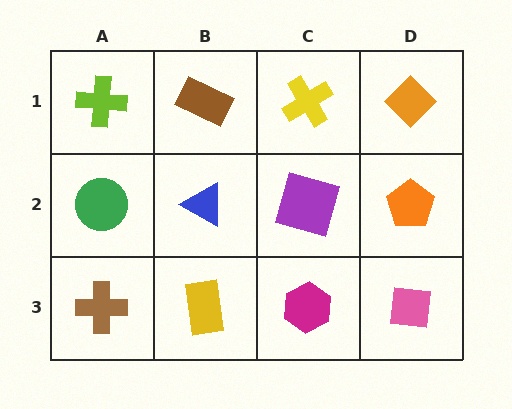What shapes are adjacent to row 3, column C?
A purple square (row 2, column C), a yellow rectangle (row 3, column B), a pink square (row 3, column D).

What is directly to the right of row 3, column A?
A yellow rectangle.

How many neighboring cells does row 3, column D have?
2.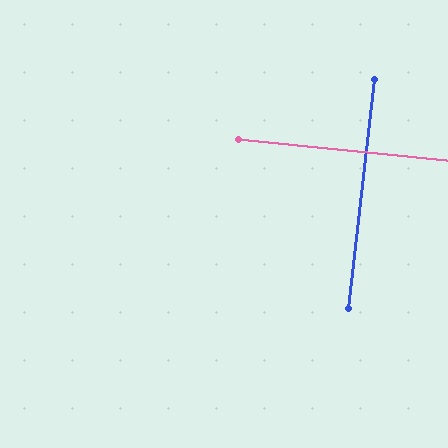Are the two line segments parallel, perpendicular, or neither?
Perpendicular — they meet at approximately 89°.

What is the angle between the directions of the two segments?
Approximately 89 degrees.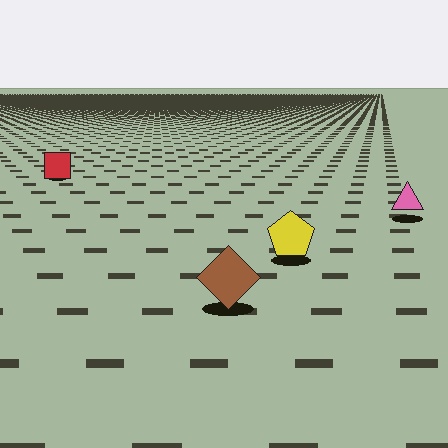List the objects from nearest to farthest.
From nearest to farthest: the brown diamond, the yellow pentagon, the pink triangle, the red square.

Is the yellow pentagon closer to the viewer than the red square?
Yes. The yellow pentagon is closer — you can tell from the texture gradient: the ground texture is coarser near it.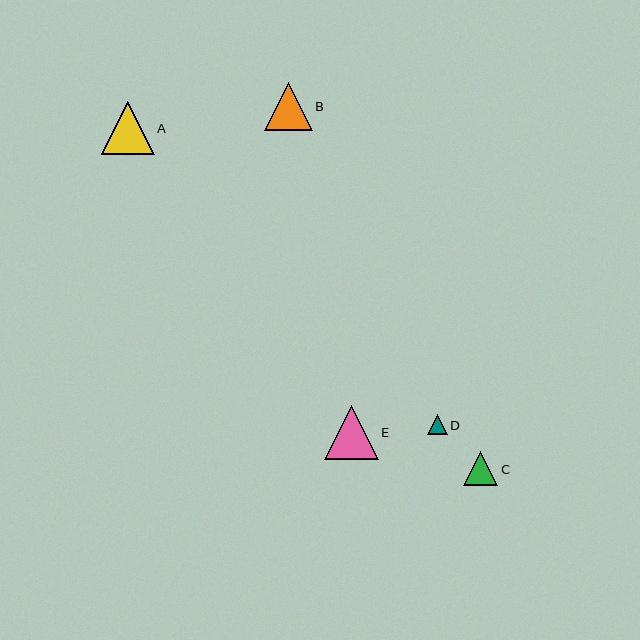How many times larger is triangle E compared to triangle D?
Triangle E is approximately 2.7 times the size of triangle D.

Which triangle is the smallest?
Triangle D is the smallest with a size of approximately 20 pixels.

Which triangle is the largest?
Triangle E is the largest with a size of approximately 54 pixels.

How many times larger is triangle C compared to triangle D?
Triangle C is approximately 1.7 times the size of triangle D.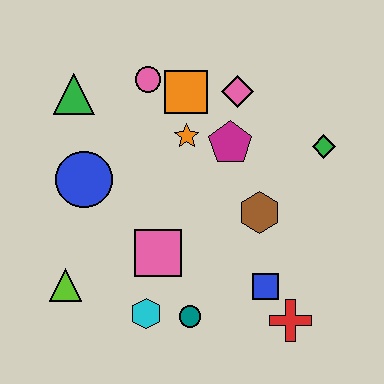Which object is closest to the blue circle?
The green triangle is closest to the blue circle.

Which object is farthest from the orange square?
The red cross is farthest from the orange square.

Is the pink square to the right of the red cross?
No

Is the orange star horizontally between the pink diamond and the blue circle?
Yes